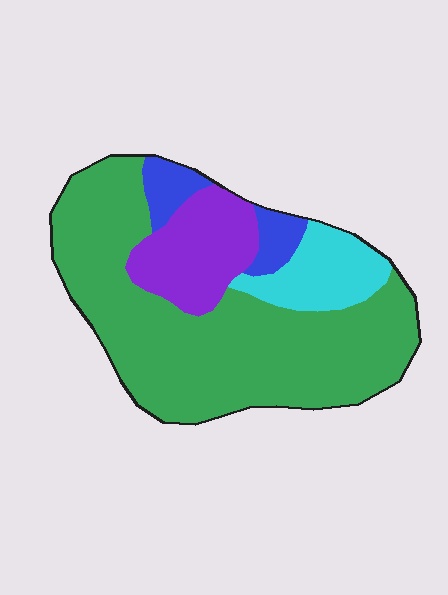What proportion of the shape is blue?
Blue covers about 10% of the shape.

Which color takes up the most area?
Green, at roughly 65%.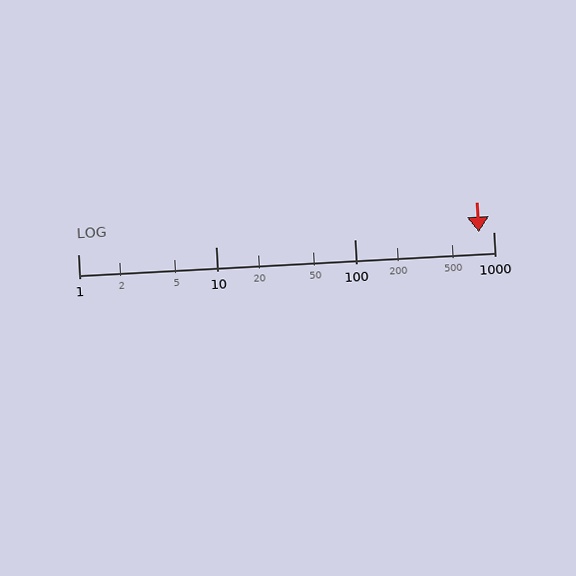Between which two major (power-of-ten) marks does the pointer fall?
The pointer is between 100 and 1000.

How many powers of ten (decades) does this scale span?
The scale spans 3 decades, from 1 to 1000.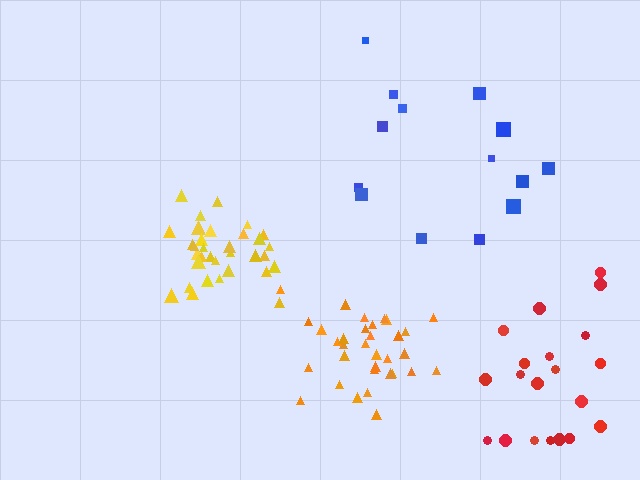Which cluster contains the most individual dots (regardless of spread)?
Yellow (33).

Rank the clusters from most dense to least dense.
yellow, orange, red, blue.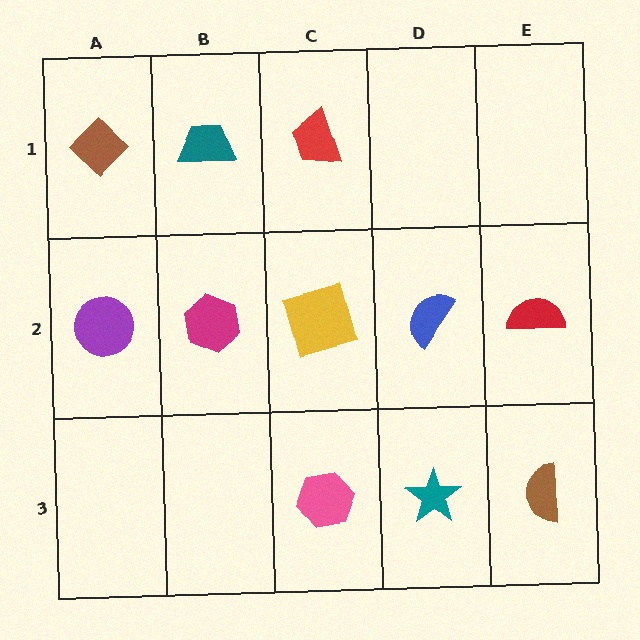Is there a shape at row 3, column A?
No, that cell is empty.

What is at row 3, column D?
A teal star.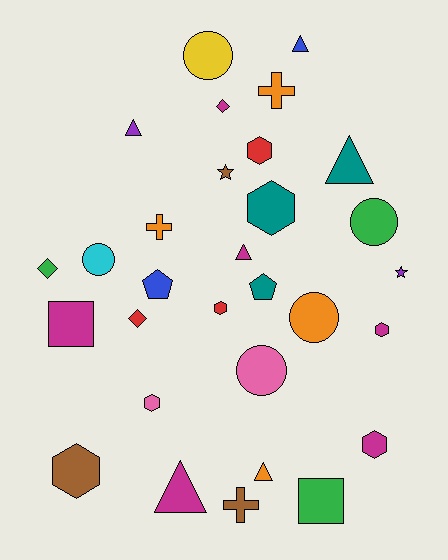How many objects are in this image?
There are 30 objects.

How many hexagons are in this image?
There are 7 hexagons.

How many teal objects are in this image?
There are 3 teal objects.